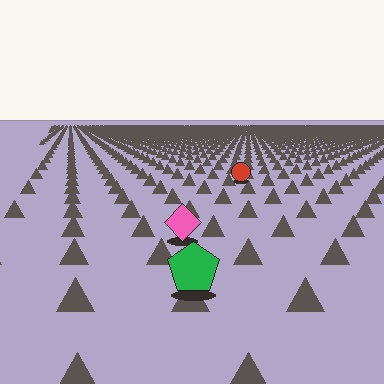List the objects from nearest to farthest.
From nearest to farthest: the green pentagon, the pink diamond, the red circle.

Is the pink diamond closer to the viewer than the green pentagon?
No. The green pentagon is closer — you can tell from the texture gradient: the ground texture is coarser near it.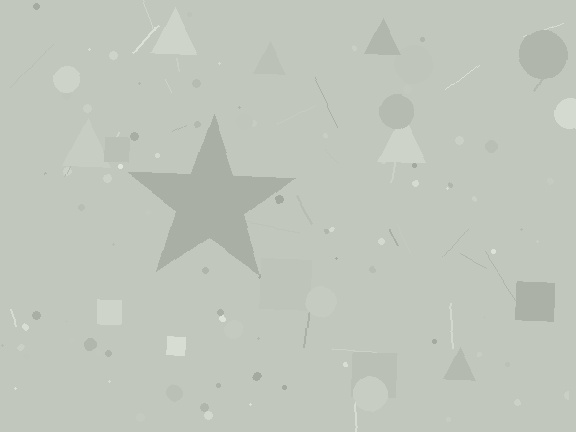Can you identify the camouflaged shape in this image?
The camouflaged shape is a star.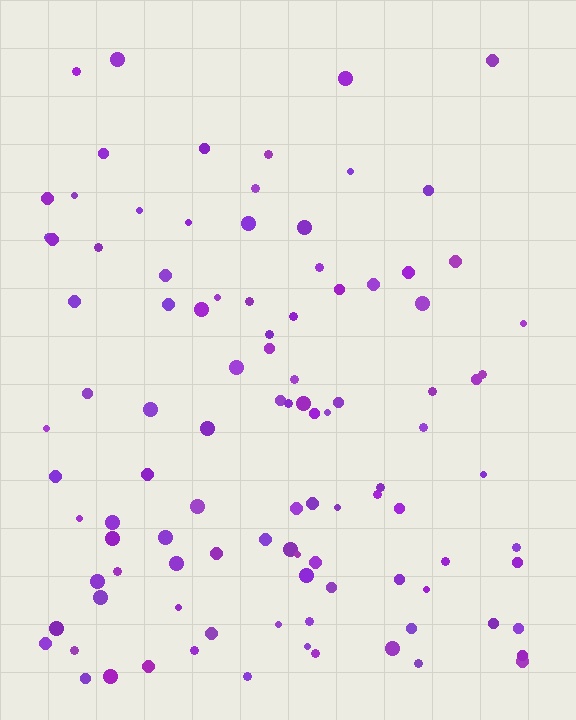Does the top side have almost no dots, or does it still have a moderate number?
Still a moderate number, just noticeably fewer than the bottom.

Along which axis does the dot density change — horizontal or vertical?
Vertical.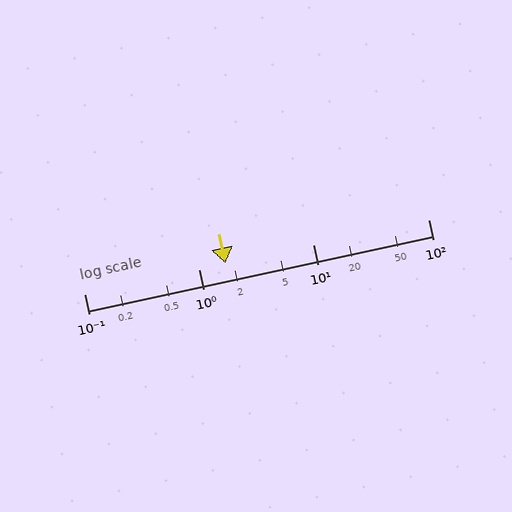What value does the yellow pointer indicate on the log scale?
The pointer indicates approximately 1.7.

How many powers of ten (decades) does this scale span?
The scale spans 3 decades, from 0.1 to 100.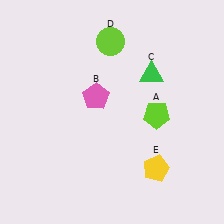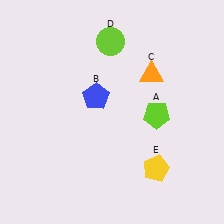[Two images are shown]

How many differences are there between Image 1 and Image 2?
There are 2 differences between the two images.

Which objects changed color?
B changed from pink to blue. C changed from green to orange.